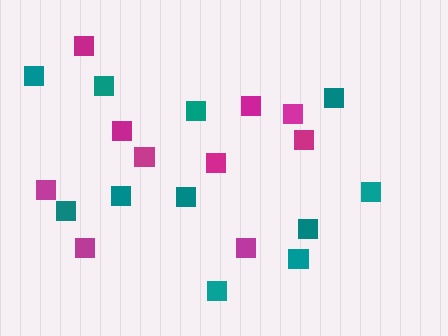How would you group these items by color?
There are 2 groups: one group of magenta squares (10) and one group of teal squares (11).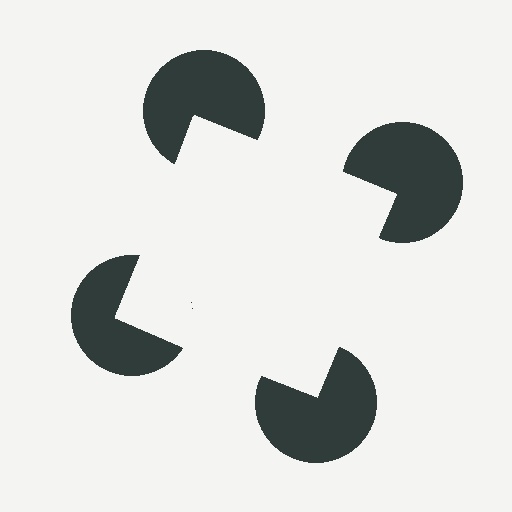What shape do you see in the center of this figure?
An illusory square — its edges are inferred from the aligned wedge cuts in the pac-man discs, not physically drawn.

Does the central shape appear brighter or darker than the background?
It typically appears slightly brighter than the background, even though no actual brightness change is drawn.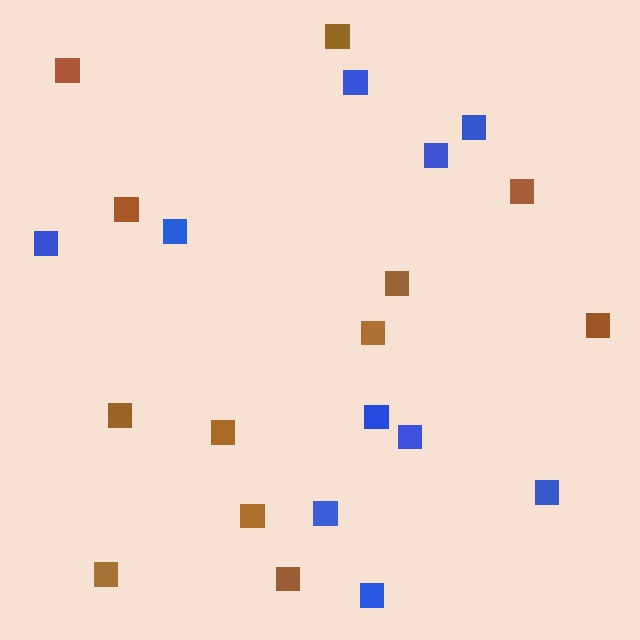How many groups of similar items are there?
There are 2 groups: one group of blue squares (10) and one group of brown squares (12).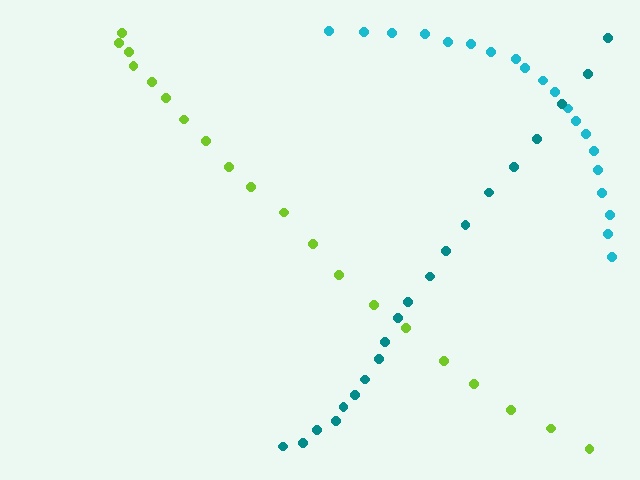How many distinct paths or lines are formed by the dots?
There are 3 distinct paths.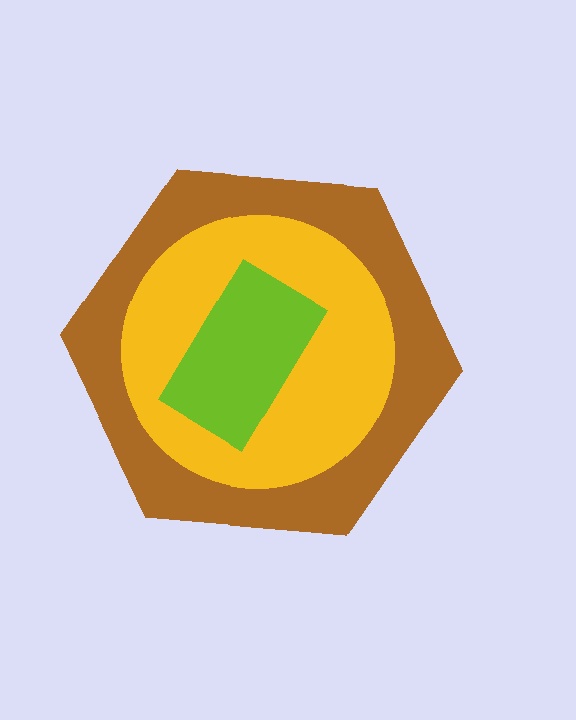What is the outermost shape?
The brown hexagon.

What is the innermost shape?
The lime rectangle.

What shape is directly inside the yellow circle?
The lime rectangle.